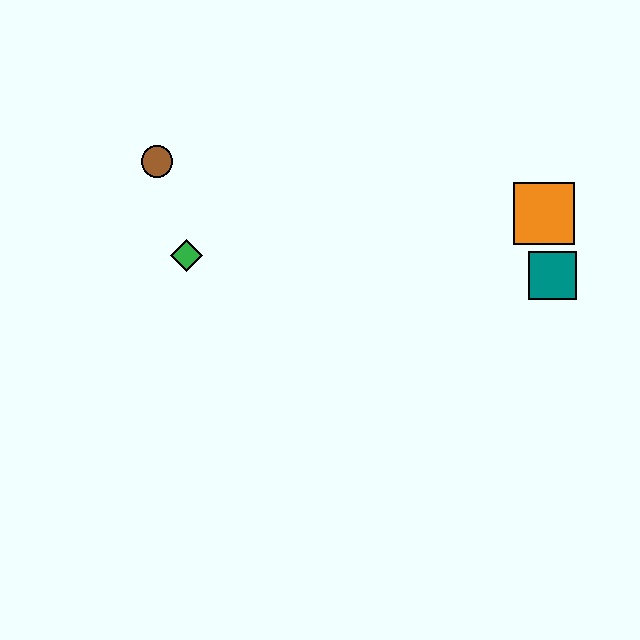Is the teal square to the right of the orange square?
Yes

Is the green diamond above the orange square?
No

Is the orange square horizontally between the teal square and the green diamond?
Yes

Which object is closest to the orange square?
The teal square is closest to the orange square.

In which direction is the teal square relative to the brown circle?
The teal square is to the right of the brown circle.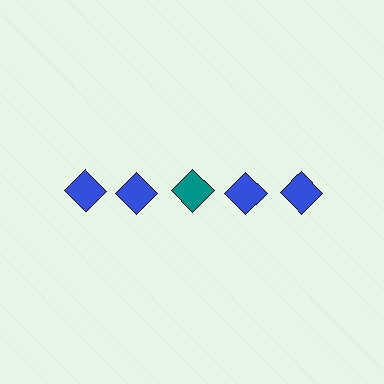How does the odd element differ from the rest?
It has a different color: teal instead of blue.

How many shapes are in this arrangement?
There are 5 shapes arranged in a grid pattern.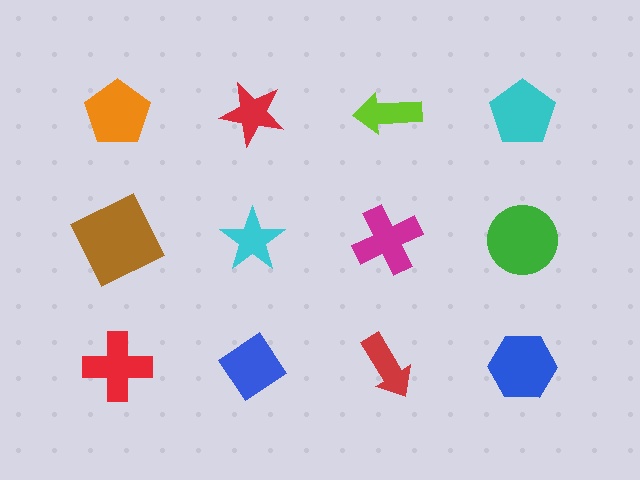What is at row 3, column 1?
A red cross.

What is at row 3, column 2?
A blue diamond.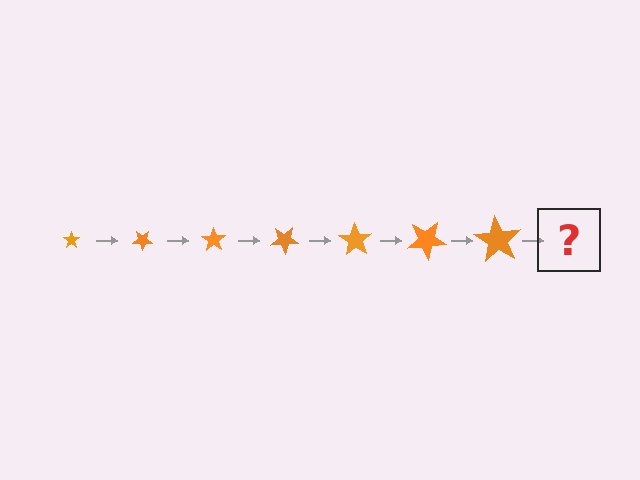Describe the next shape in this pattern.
It should be a star, larger than the previous one and rotated 245 degrees from the start.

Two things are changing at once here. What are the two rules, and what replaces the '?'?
The two rules are that the star grows larger each step and it rotates 35 degrees each step. The '?' should be a star, larger than the previous one and rotated 245 degrees from the start.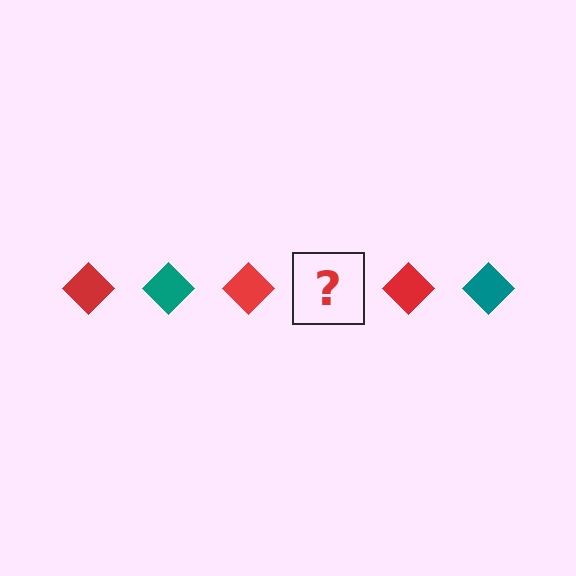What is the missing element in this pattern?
The missing element is a teal diamond.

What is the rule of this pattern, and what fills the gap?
The rule is that the pattern cycles through red, teal diamonds. The gap should be filled with a teal diamond.